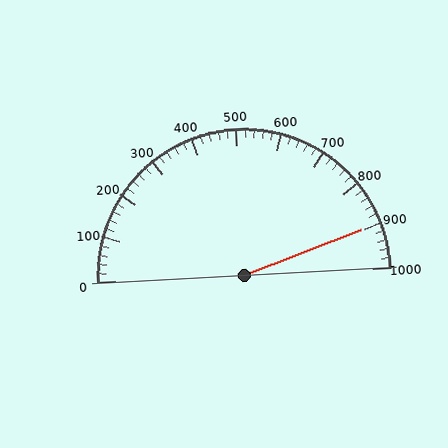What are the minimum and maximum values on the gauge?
The gauge ranges from 0 to 1000.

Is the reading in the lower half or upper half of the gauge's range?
The reading is in the upper half of the range (0 to 1000).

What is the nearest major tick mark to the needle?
The nearest major tick mark is 900.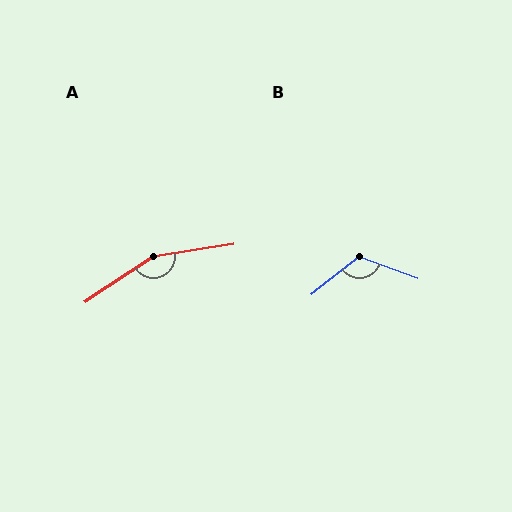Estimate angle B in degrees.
Approximately 121 degrees.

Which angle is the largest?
A, at approximately 155 degrees.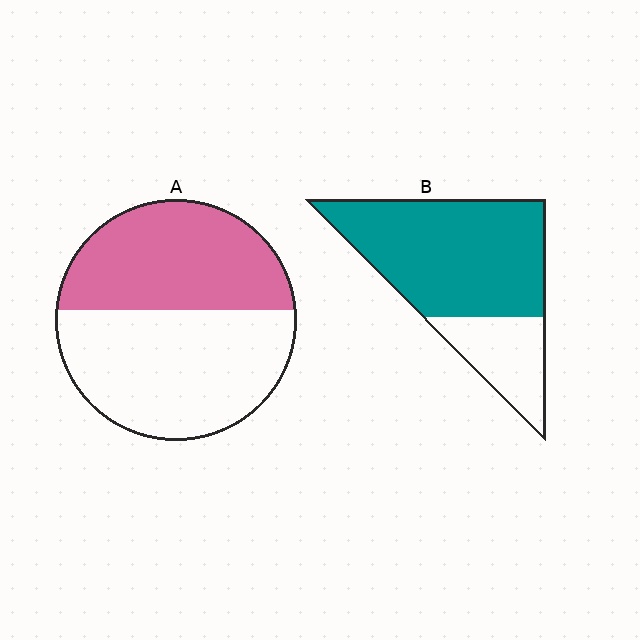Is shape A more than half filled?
No.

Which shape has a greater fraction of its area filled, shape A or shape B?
Shape B.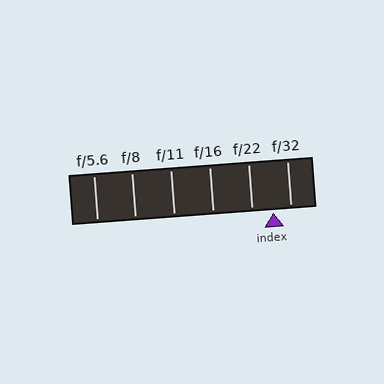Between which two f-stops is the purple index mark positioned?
The index mark is between f/22 and f/32.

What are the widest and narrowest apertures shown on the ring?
The widest aperture shown is f/5.6 and the narrowest is f/32.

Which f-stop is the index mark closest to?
The index mark is closest to f/32.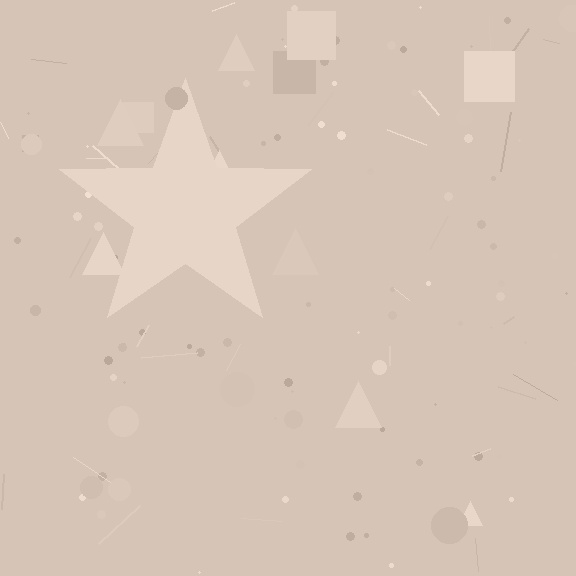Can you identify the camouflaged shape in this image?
The camouflaged shape is a star.